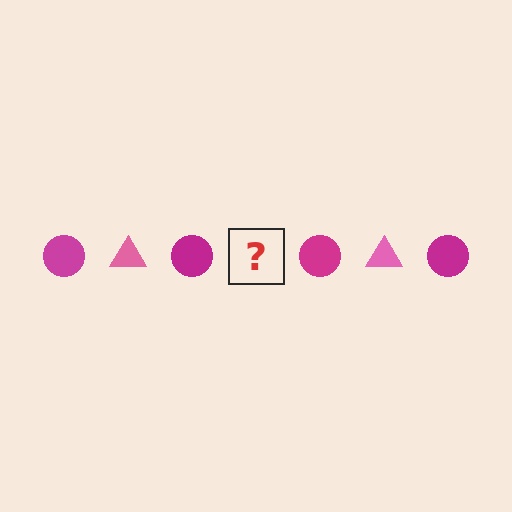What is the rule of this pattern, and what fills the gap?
The rule is that the pattern alternates between magenta circle and pink triangle. The gap should be filled with a pink triangle.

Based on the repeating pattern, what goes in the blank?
The blank should be a pink triangle.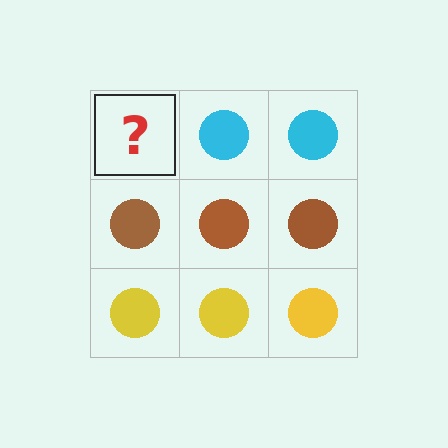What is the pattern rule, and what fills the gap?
The rule is that each row has a consistent color. The gap should be filled with a cyan circle.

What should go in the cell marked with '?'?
The missing cell should contain a cyan circle.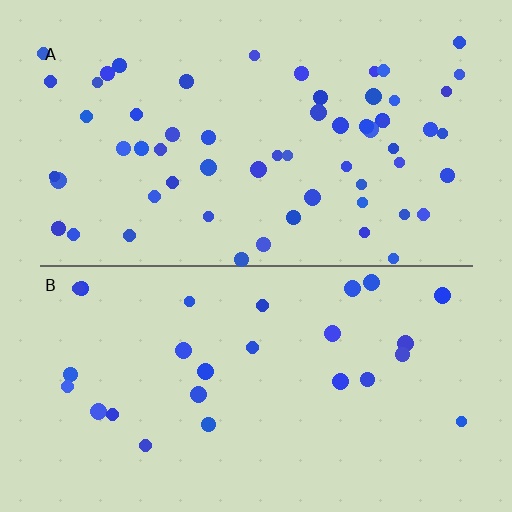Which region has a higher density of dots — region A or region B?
A (the top).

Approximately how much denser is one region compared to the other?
Approximately 2.3× — region A over region B.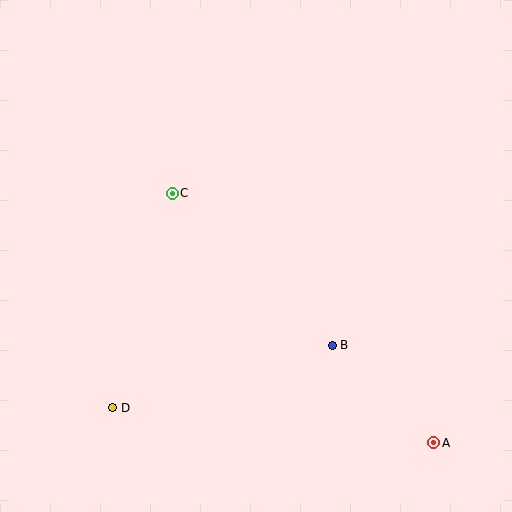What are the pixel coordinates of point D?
Point D is at (113, 408).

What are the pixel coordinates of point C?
Point C is at (172, 193).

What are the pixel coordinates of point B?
Point B is at (332, 345).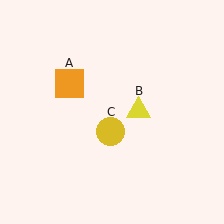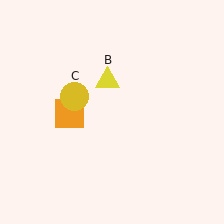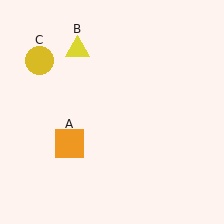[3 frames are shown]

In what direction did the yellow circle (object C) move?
The yellow circle (object C) moved up and to the left.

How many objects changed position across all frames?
3 objects changed position: orange square (object A), yellow triangle (object B), yellow circle (object C).